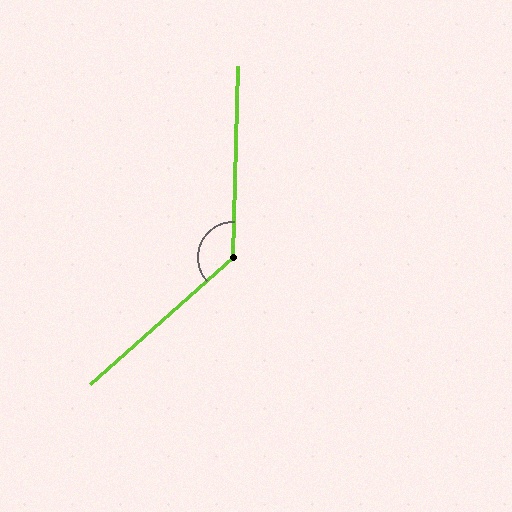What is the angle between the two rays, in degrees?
Approximately 133 degrees.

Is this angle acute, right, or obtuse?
It is obtuse.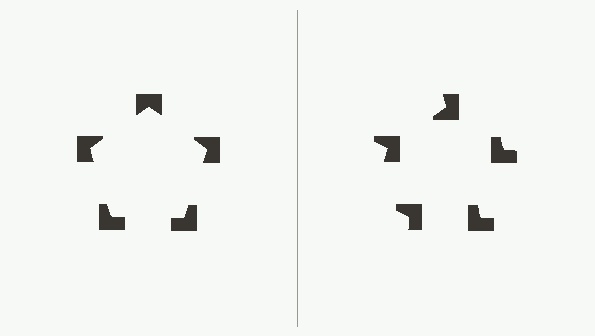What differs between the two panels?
The notched squares are positioned identically on both sides; only the wedge orientations differ. On the left they align to a pentagon; on the right they are misaligned.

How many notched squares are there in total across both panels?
10 — 5 on each side.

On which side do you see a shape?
An illusory pentagon appears on the left side. On the right side the wedge cuts are rotated, so no coherent shape forms.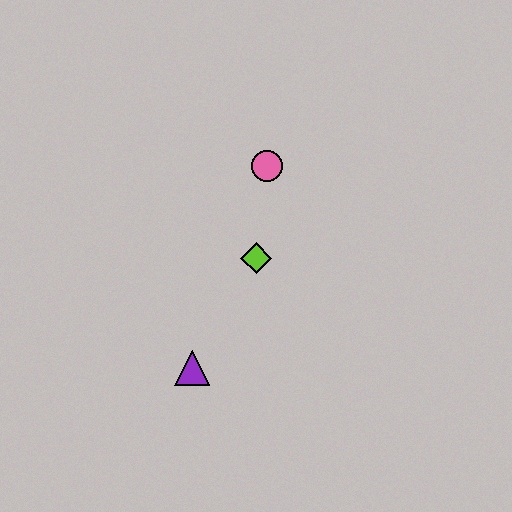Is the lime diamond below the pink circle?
Yes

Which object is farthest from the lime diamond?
The purple triangle is farthest from the lime diamond.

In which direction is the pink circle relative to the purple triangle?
The pink circle is above the purple triangle.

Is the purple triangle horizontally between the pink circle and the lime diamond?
No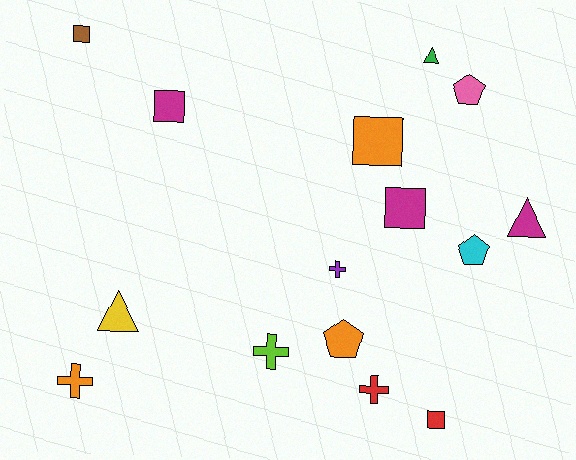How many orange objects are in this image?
There are 3 orange objects.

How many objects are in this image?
There are 15 objects.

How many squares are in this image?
There are 5 squares.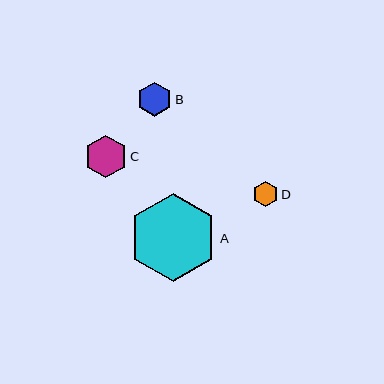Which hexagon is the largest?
Hexagon A is the largest with a size of approximately 88 pixels.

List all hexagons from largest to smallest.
From largest to smallest: A, C, B, D.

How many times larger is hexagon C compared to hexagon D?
Hexagon C is approximately 1.7 times the size of hexagon D.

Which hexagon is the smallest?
Hexagon D is the smallest with a size of approximately 25 pixels.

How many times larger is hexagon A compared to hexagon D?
Hexagon A is approximately 3.5 times the size of hexagon D.